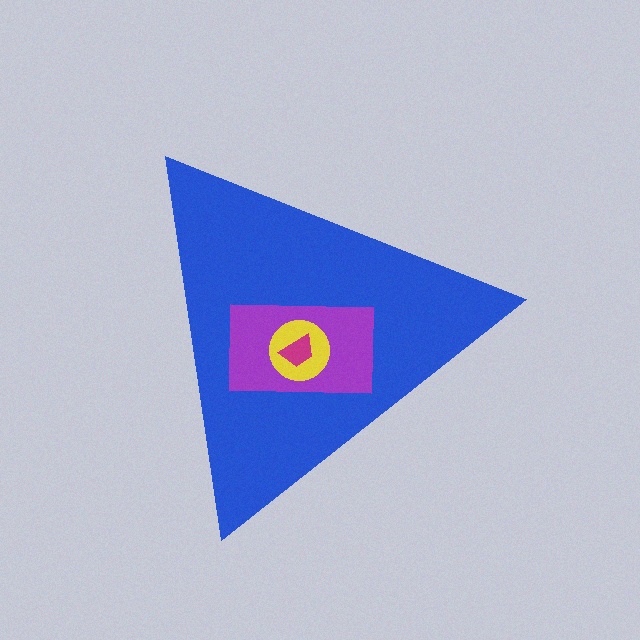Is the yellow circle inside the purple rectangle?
Yes.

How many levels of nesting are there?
4.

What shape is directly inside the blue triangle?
The purple rectangle.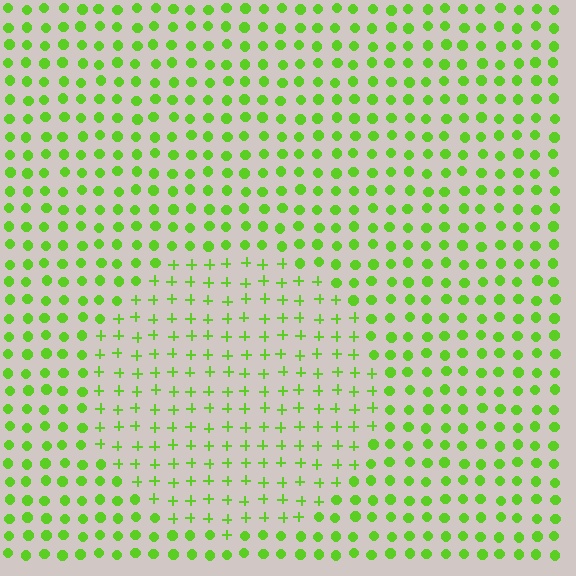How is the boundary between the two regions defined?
The boundary is defined by a change in element shape: plus signs inside vs. circles outside. All elements share the same color and spacing.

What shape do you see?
I see a circle.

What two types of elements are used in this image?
The image uses plus signs inside the circle region and circles outside it.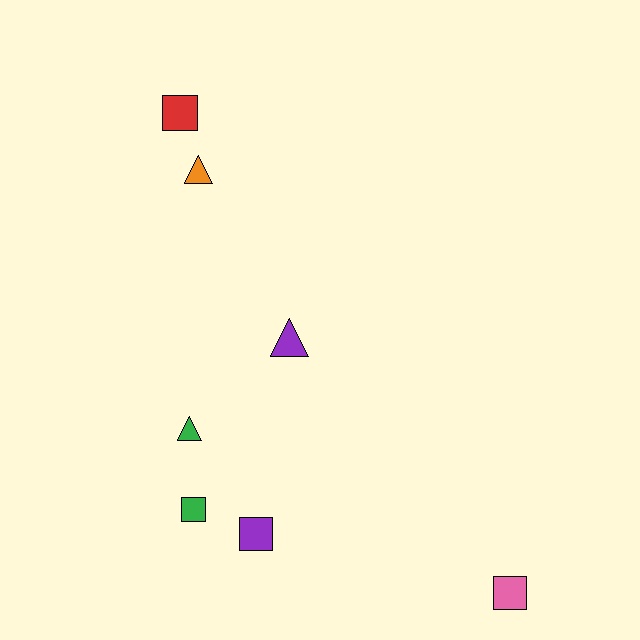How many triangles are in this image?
There are 3 triangles.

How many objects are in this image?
There are 7 objects.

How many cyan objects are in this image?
There are no cyan objects.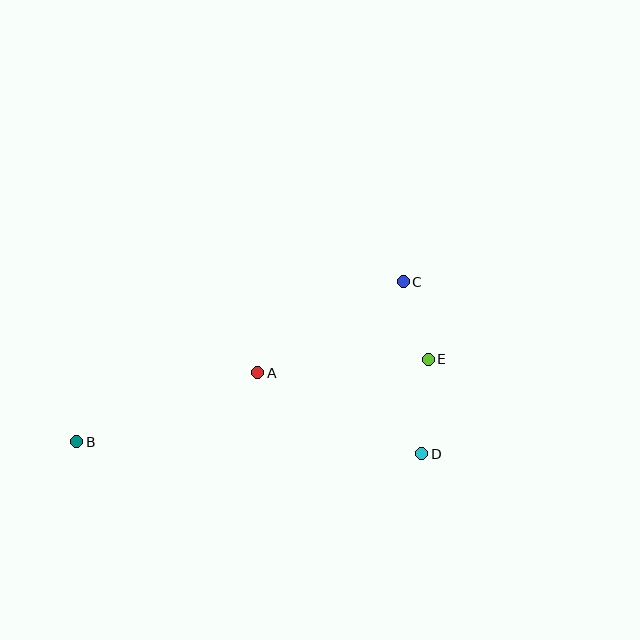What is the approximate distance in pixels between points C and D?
The distance between C and D is approximately 173 pixels.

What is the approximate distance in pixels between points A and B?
The distance between A and B is approximately 194 pixels.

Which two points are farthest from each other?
Points B and C are farthest from each other.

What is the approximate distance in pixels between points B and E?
The distance between B and E is approximately 361 pixels.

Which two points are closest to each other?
Points C and E are closest to each other.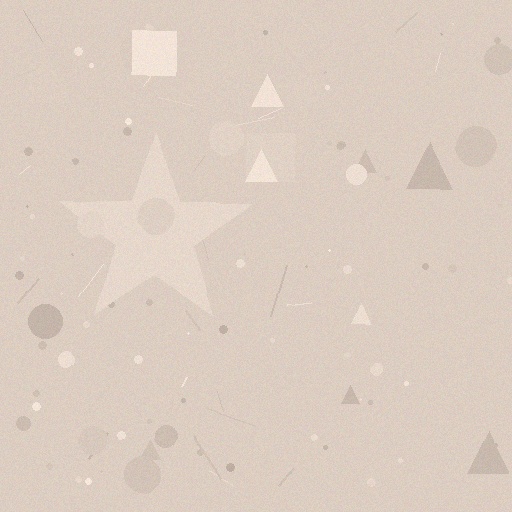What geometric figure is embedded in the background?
A star is embedded in the background.